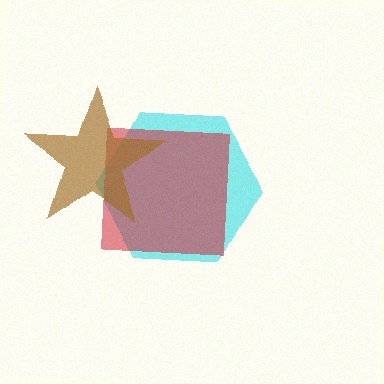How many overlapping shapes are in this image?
There are 3 overlapping shapes in the image.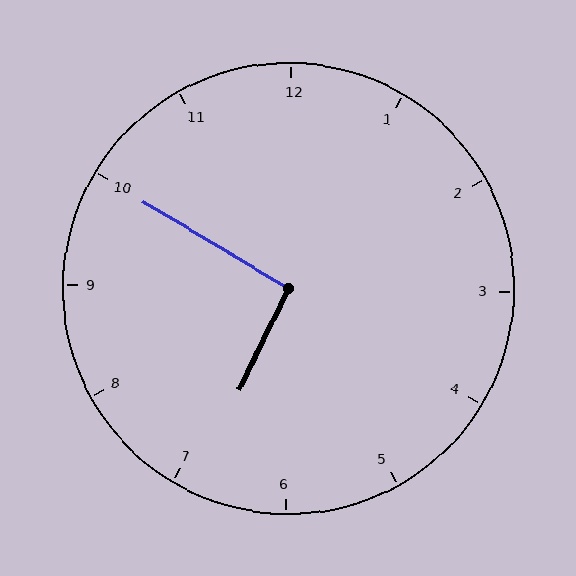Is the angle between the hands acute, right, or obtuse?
It is right.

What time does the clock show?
6:50.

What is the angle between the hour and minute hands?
Approximately 95 degrees.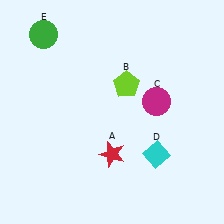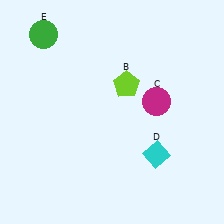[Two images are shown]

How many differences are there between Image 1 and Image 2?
There is 1 difference between the two images.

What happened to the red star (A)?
The red star (A) was removed in Image 2. It was in the bottom-right area of Image 1.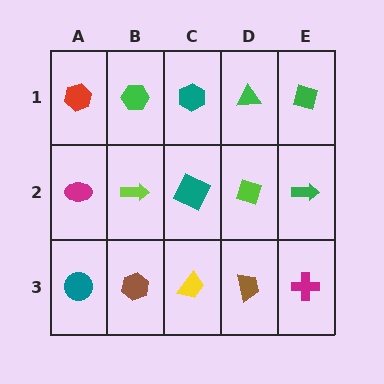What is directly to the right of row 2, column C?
A lime diamond.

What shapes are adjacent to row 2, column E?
A green diamond (row 1, column E), a magenta cross (row 3, column E), a lime diamond (row 2, column D).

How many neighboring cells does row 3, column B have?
3.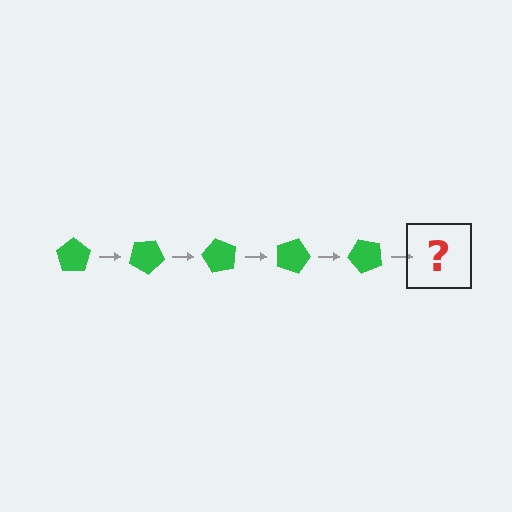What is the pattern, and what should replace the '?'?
The pattern is that the pentagon rotates 30 degrees each step. The '?' should be a green pentagon rotated 150 degrees.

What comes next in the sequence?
The next element should be a green pentagon rotated 150 degrees.